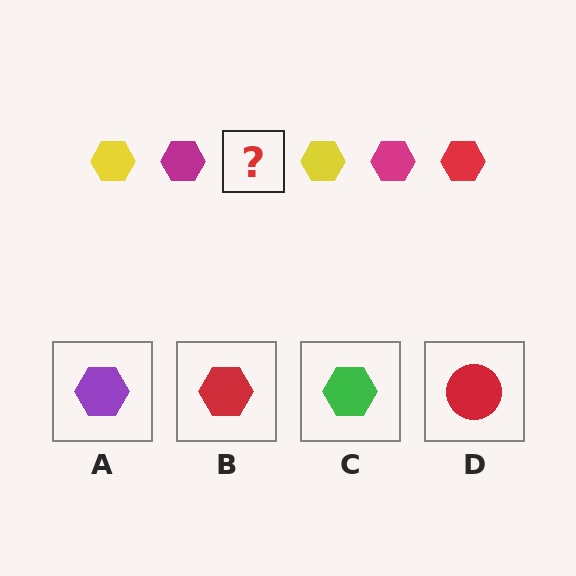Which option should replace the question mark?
Option B.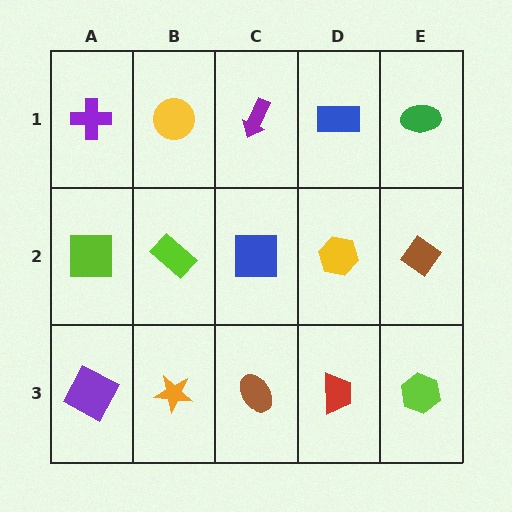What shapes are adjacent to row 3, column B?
A lime rectangle (row 2, column B), a purple square (row 3, column A), a brown ellipse (row 3, column C).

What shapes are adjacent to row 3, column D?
A yellow hexagon (row 2, column D), a brown ellipse (row 3, column C), a lime hexagon (row 3, column E).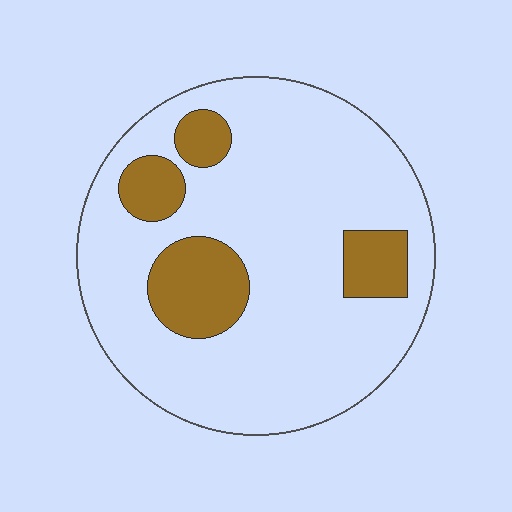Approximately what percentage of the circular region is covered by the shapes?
Approximately 20%.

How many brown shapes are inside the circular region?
4.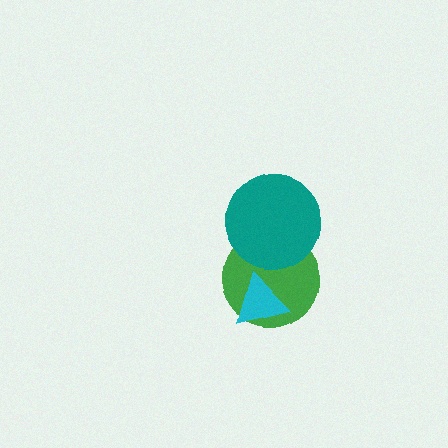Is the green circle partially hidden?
Yes, it is partially covered by another shape.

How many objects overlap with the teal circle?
1 object overlaps with the teal circle.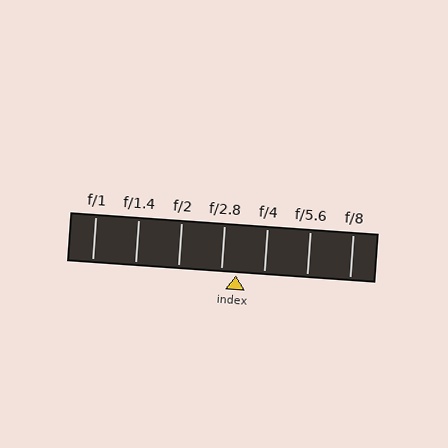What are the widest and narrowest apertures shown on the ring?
The widest aperture shown is f/1 and the narrowest is f/8.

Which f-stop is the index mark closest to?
The index mark is closest to f/2.8.